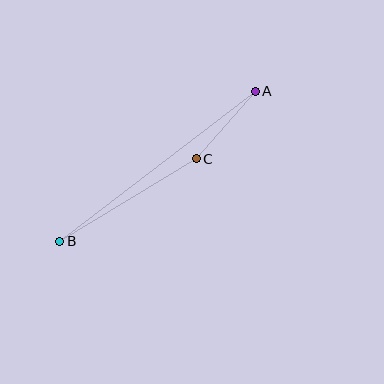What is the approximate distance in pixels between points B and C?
The distance between B and C is approximately 159 pixels.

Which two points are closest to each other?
Points A and C are closest to each other.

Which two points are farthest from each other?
Points A and B are farthest from each other.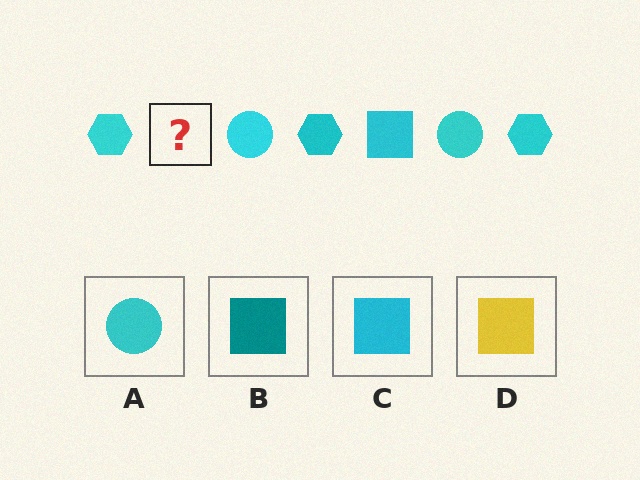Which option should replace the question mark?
Option C.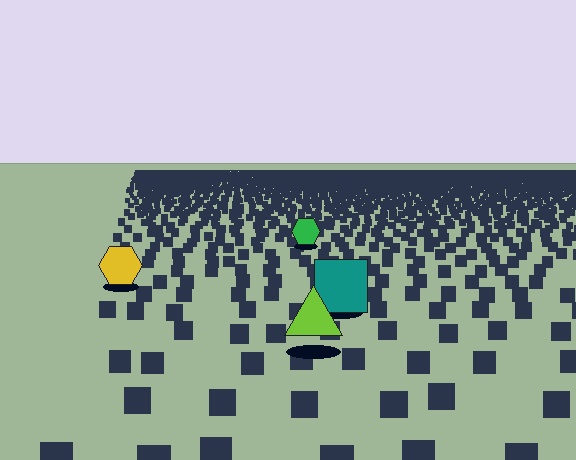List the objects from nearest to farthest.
From nearest to farthest: the lime triangle, the teal square, the yellow hexagon, the green hexagon.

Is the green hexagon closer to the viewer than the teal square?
No. The teal square is closer — you can tell from the texture gradient: the ground texture is coarser near it.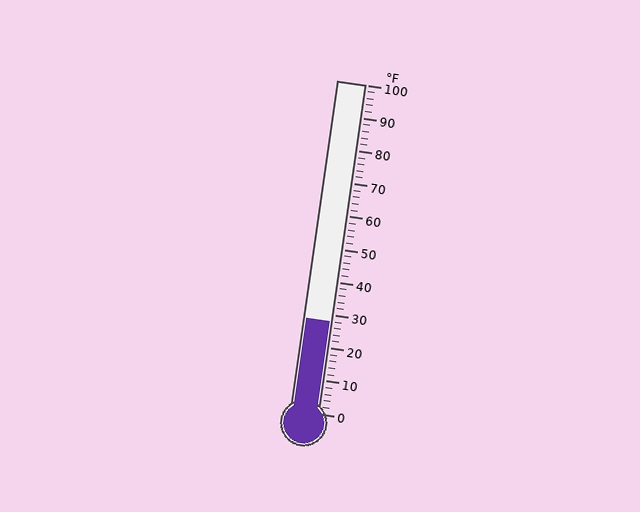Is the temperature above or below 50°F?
The temperature is below 50°F.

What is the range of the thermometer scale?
The thermometer scale ranges from 0°F to 100°F.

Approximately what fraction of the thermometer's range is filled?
The thermometer is filled to approximately 30% of its range.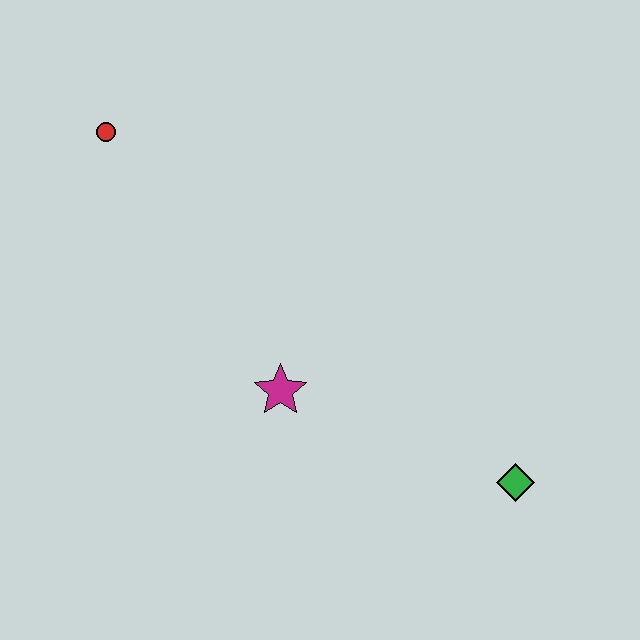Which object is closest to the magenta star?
The green diamond is closest to the magenta star.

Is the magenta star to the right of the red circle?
Yes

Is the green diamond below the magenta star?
Yes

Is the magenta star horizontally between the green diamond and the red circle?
Yes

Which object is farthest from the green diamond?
The red circle is farthest from the green diamond.